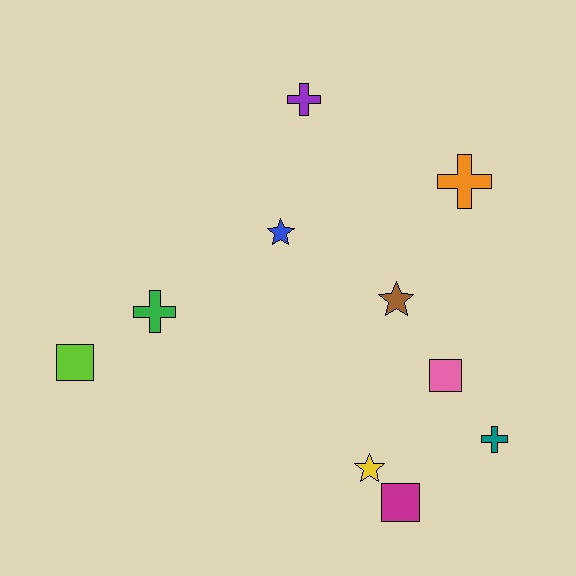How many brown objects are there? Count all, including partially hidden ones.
There is 1 brown object.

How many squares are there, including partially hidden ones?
There are 3 squares.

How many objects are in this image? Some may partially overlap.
There are 10 objects.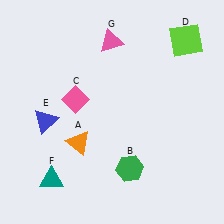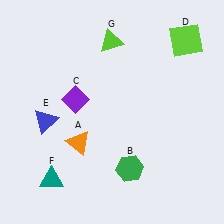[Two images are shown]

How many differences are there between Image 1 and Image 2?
There are 2 differences between the two images.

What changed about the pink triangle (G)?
In Image 1, G is pink. In Image 2, it changed to lime.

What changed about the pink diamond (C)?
In Image 1, C is pink. In Image 2, it changed to purple.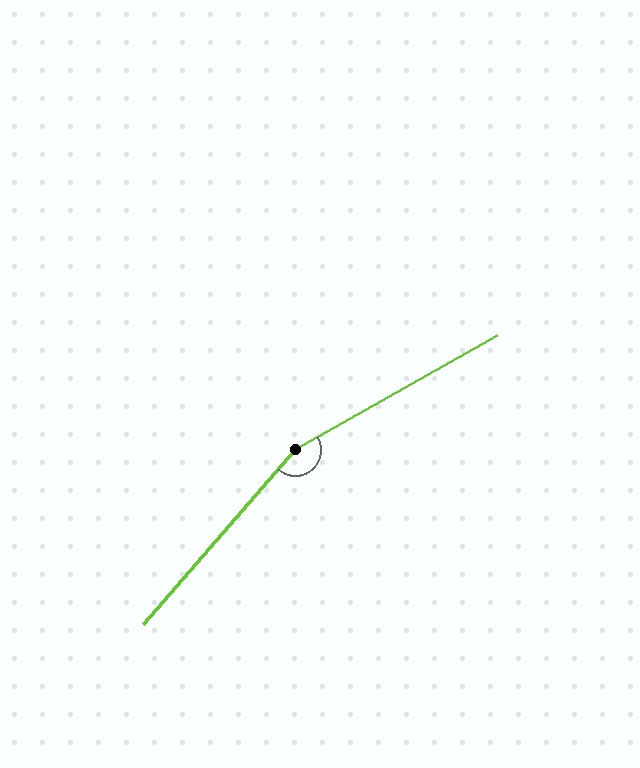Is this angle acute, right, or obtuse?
It is obtuse.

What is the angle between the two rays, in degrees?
Approximately 160 degrees.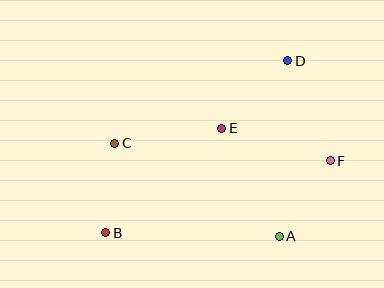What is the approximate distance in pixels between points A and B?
The distance between A and B is approximately 173 pixels.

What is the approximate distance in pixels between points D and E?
The distance between D and E is approximately 94 pixels.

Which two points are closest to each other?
Points B and C are closest to each other.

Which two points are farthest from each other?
Points B and D are farthest from each other.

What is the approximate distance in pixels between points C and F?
The distance between C and F is approximately 216 pixels.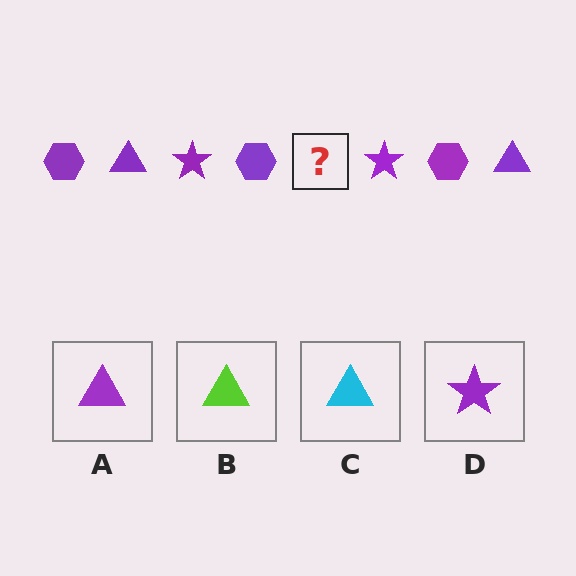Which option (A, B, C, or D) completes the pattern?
A.